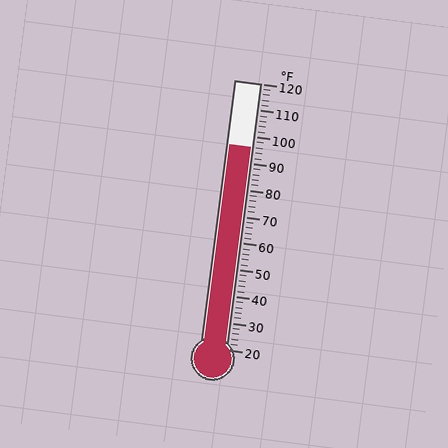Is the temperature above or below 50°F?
The temperature is above 50°F.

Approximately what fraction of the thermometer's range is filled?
The thermometer is filled to approximately 75% of its range.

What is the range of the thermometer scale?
The thermometer scale ranges from 20°F to 120°F.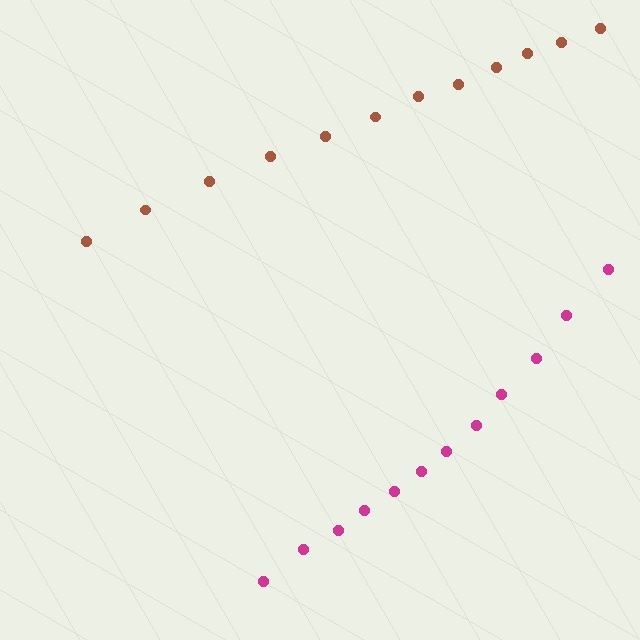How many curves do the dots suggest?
There are 2 distinct paths.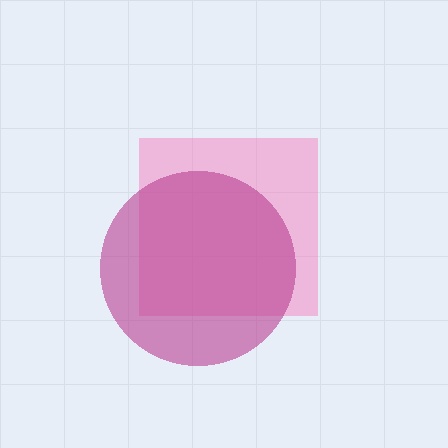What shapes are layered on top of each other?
The layered shapes are: a pink square, a magenta circle.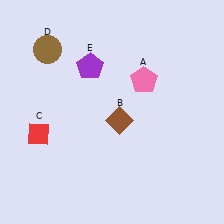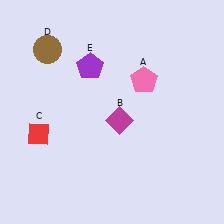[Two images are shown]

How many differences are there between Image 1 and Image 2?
There is 1 difference between the two images.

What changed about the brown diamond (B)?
In Image 1, B is brown. In Image 2, it changed to magenta.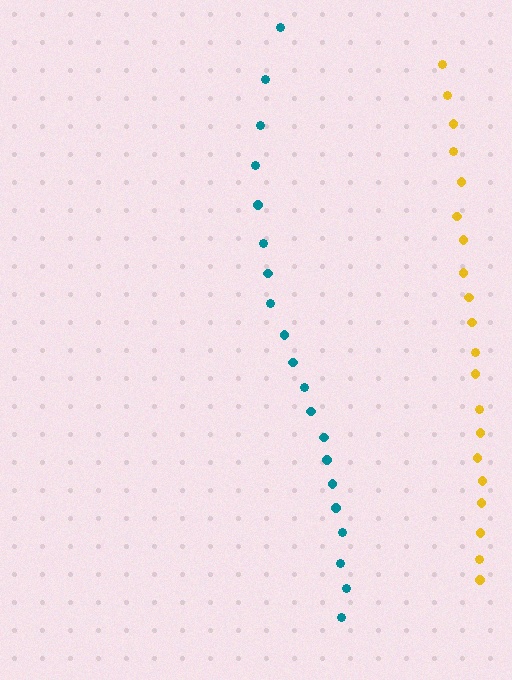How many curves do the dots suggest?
There are 2 distinct paths.